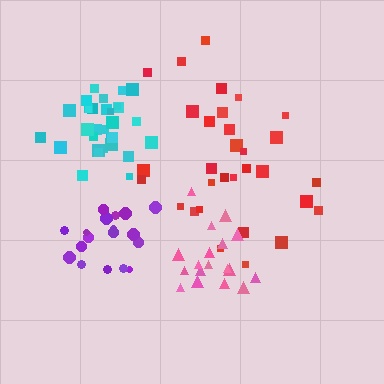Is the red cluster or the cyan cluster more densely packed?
Cyan.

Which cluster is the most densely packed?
Cyan.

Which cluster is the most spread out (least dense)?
Red.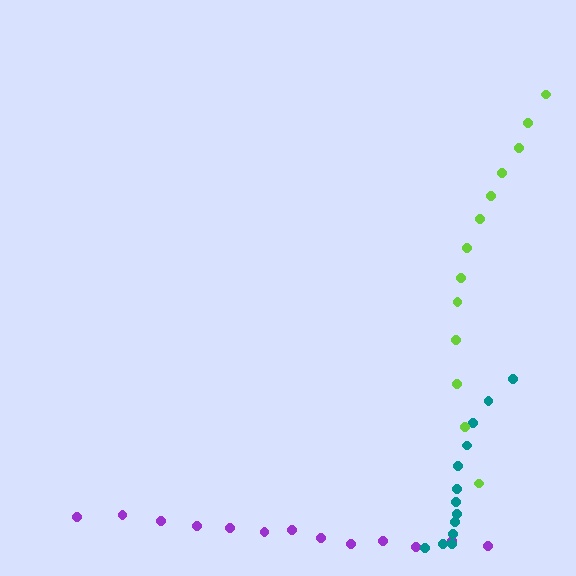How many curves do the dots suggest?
There are 3 distinct paths.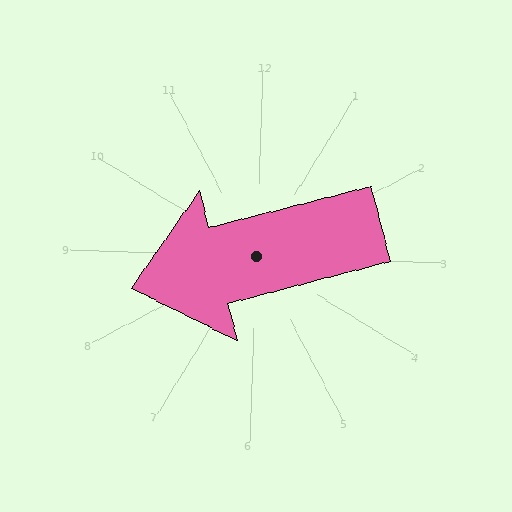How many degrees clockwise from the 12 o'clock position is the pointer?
Approximately 254 degrees.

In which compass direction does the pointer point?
West.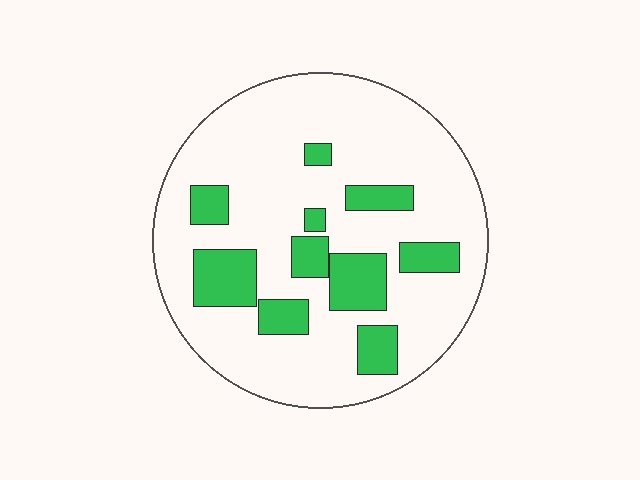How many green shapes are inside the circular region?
10.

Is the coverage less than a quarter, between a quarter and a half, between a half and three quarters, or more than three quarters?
Less than a quarter.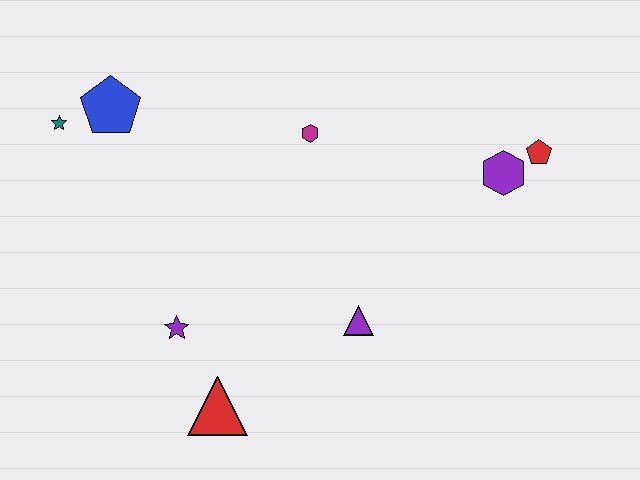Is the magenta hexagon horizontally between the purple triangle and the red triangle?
Yes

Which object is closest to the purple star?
The red triangle is closest to the purple star.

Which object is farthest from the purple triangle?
The teal star is farthest from the purple triangle.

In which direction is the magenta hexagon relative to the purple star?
The magenta hexagon is above the purple star.